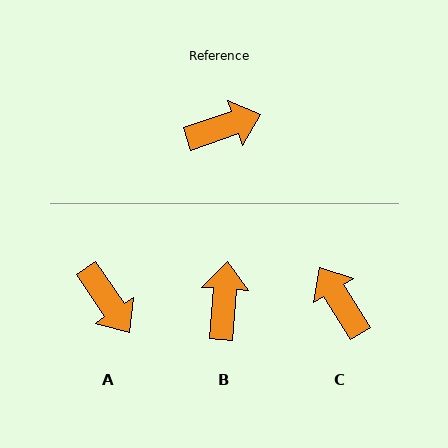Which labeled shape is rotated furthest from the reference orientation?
C, about 103 degrees away.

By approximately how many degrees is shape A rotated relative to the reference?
Approximately 74 degrees clockwise.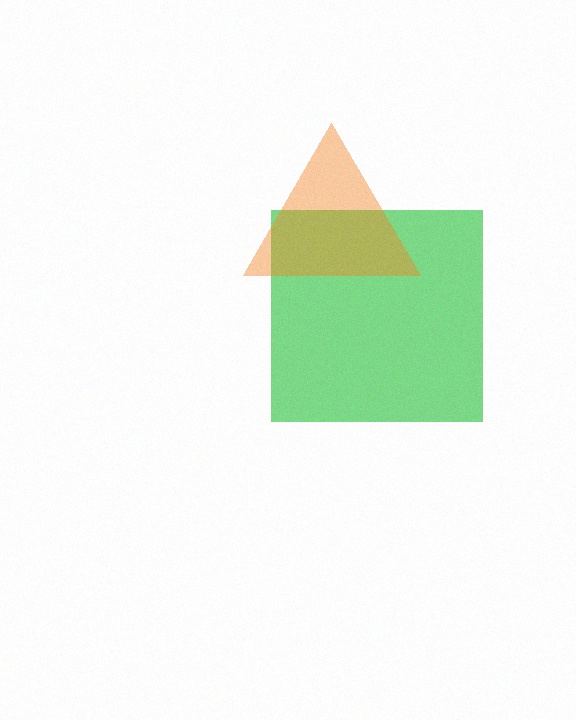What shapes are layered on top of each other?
The layered shapes are: a green square, an orange triangle.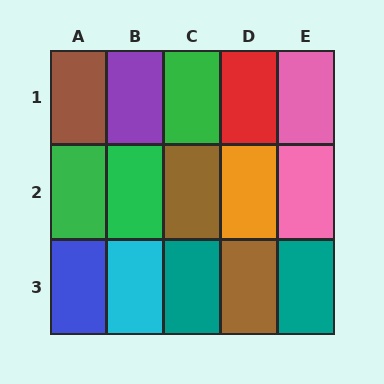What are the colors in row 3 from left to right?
Blue, cyan, teal, brown, teal.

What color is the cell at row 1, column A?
Brown.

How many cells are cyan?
1 cell is cyan.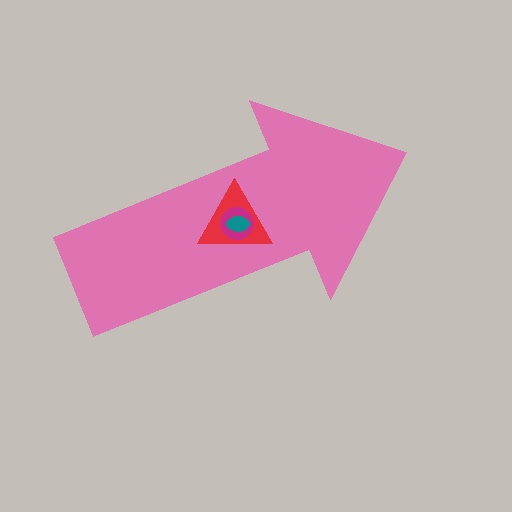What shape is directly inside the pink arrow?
The red triangle.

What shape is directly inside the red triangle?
The magenta circle.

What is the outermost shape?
The pink arrow.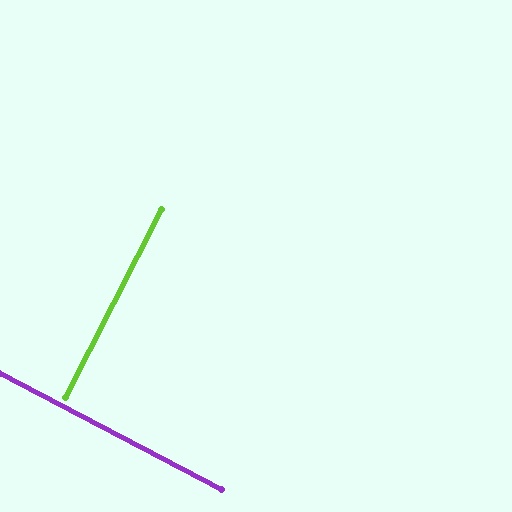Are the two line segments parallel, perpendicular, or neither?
Perpendicular — they meet at approximately 89°.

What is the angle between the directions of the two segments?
Approximately 89 degrees.